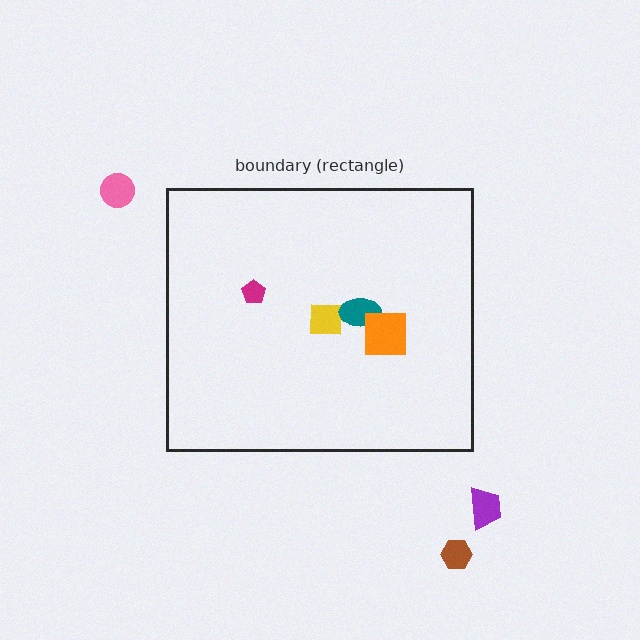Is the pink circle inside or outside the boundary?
Outside.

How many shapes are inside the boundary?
4 inside, 3 outside.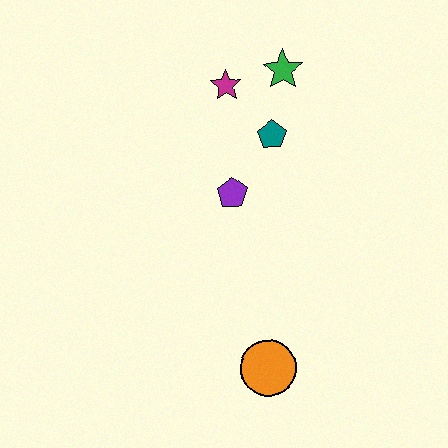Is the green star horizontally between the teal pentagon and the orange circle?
No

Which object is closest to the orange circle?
The purple pentagon is closest to the orange circle.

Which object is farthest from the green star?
The orange circle is farthest from the green star.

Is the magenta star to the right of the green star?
No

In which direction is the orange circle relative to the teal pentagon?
The orange circle is below the teal pentagon.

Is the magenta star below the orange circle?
No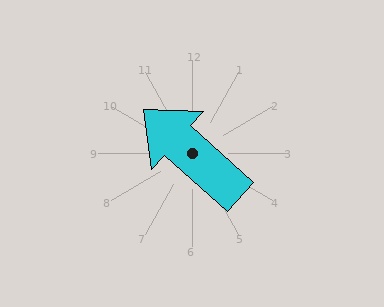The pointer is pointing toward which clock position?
Roughly 10 o'clock.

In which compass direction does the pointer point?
Northwest.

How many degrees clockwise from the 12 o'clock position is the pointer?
Approximately 312 degrees.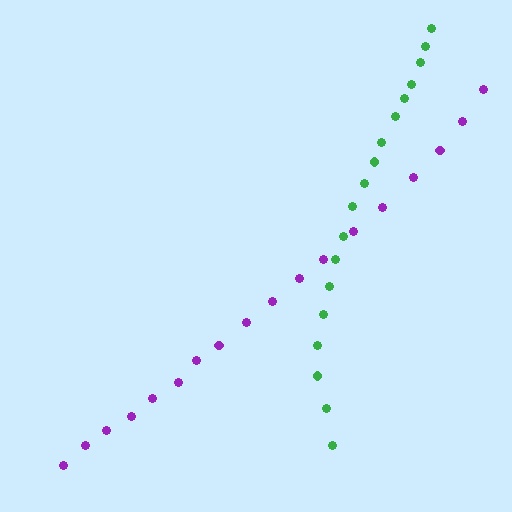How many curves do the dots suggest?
There are 2 distinct paths.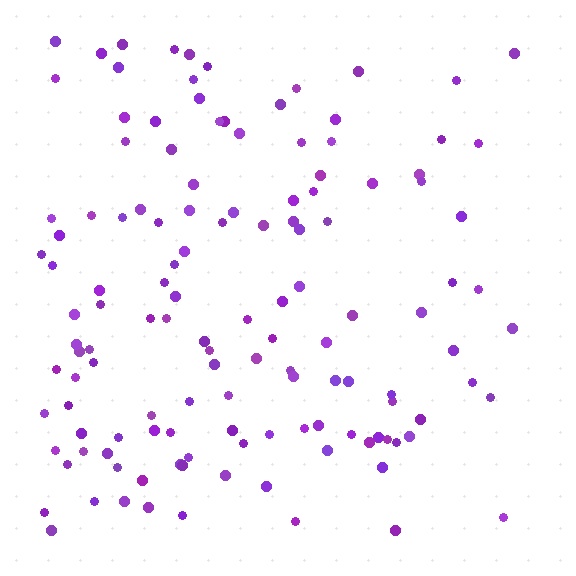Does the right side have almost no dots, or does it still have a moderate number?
Still a moderate number, just noticeably fewer than the left.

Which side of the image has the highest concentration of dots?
The left.